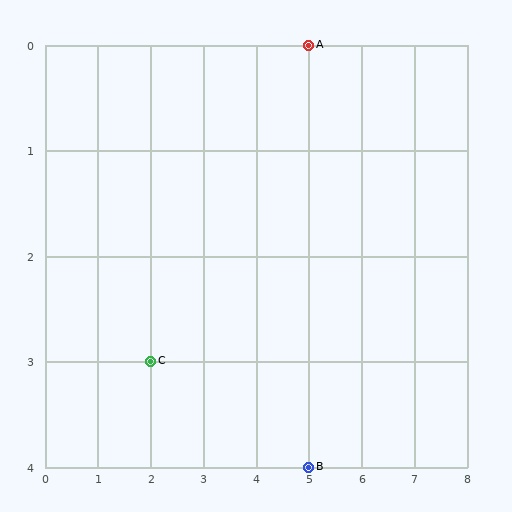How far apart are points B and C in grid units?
Points B and C are 3 columns and 1 row apart (about 3.2 grid units diagonally).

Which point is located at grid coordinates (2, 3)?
Point C is at (2, 3).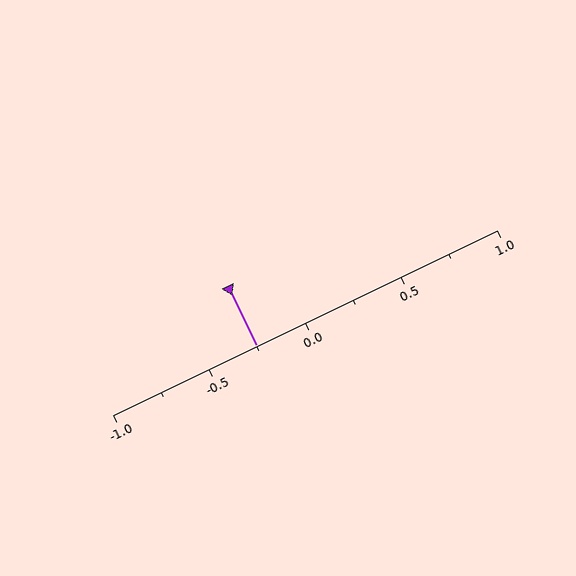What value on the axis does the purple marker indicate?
The marker indicates approximately -0.25.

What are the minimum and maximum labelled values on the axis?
The axis runs from -1.0 to 1.0.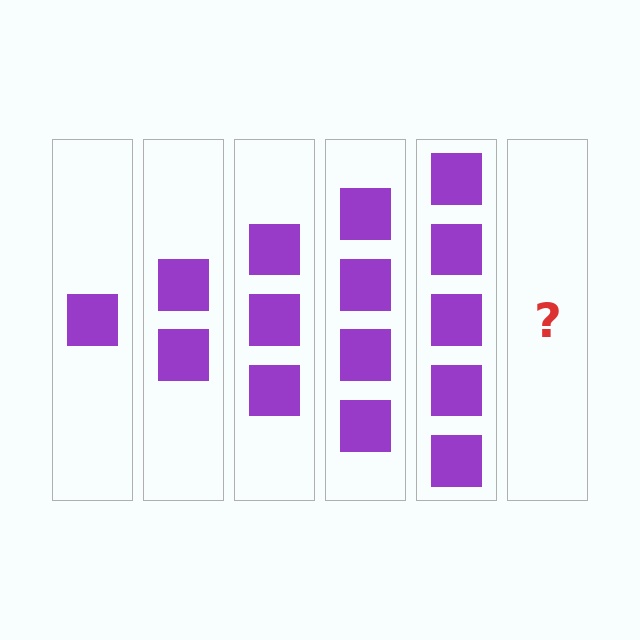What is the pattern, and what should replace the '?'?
The pattern is that each step adds one more square. The '?' should be 6 squares.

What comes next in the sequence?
The next element should be 6 squares.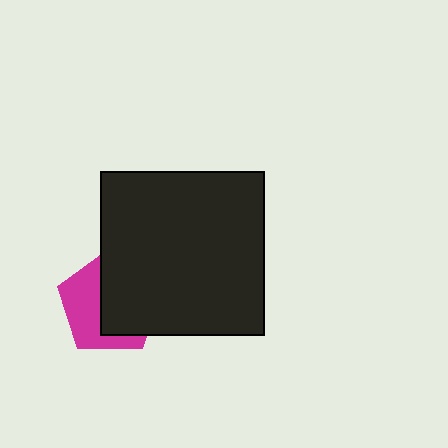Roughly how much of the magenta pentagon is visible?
A small part of it is visible (roughly 45%).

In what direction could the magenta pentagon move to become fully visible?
The magenta pentagon could move left. That would shift it out from behind the black square entirely.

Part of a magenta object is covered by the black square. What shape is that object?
It is a pentagon.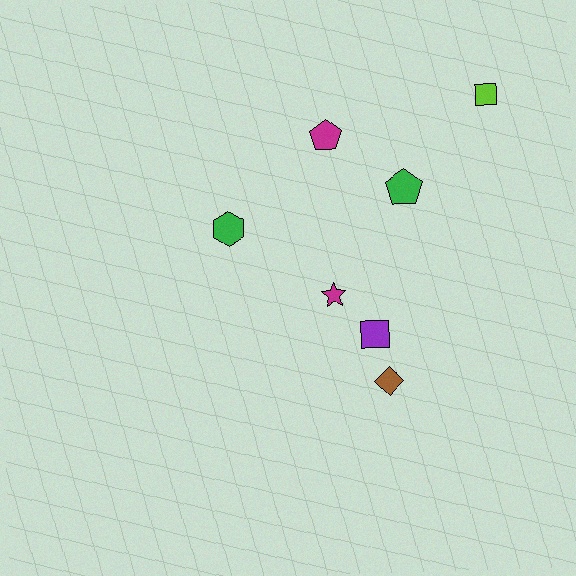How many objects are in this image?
There are 7 objects.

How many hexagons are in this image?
There is 1 hexagon.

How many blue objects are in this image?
There are no blue objects.